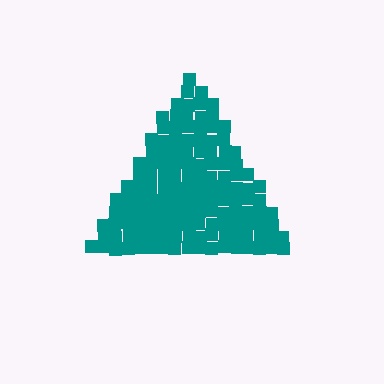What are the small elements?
The small elements are squares.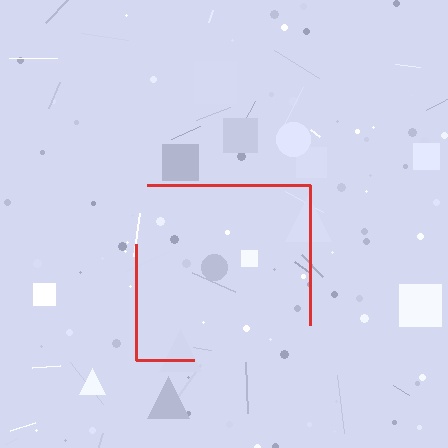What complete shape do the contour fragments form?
The contour fragments form a square.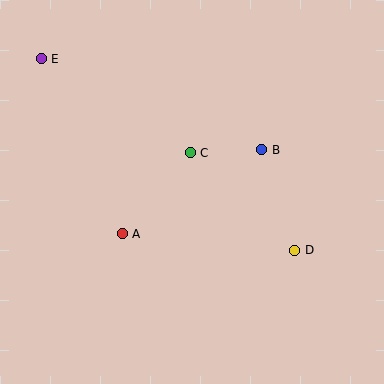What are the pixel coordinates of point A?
Point A is at (122, 234).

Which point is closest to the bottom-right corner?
Point D is closest to the bottom-right corner.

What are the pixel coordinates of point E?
Point E is at (41, 59).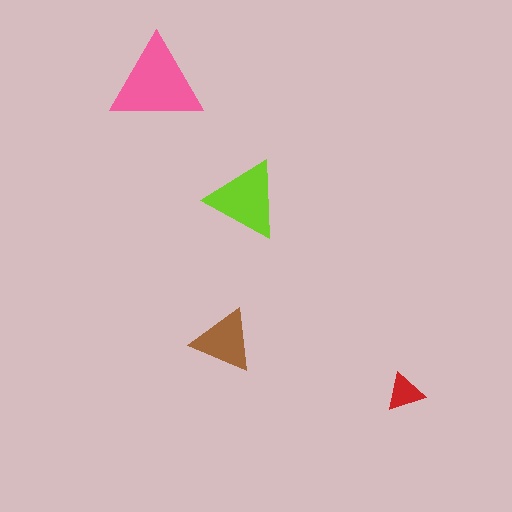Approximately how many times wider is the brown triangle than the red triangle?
About 1.5 times wider.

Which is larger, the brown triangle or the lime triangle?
The lime one.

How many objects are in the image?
There are 4 objects in the image.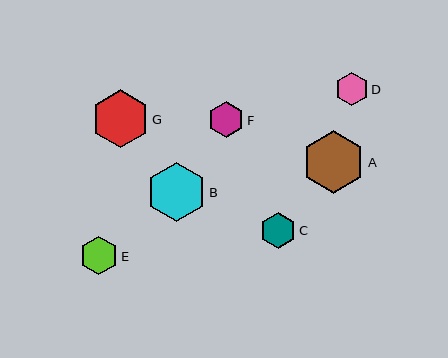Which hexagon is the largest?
Hexagon A is the largest with a size of approximately 63 pixels.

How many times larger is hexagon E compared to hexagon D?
Hexagon E is approximately 1.2 times the size of hexagon D.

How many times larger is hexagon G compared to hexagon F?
Hexagon G is approximately 1.6 times the size of hexagon F.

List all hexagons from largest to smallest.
From largest to smallest: A, B, G, E, F, C, D.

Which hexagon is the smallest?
Hexagon D is the smallest with a size of approximately 33 pixels.